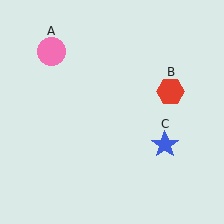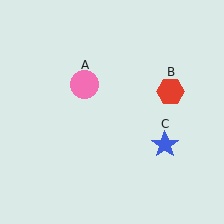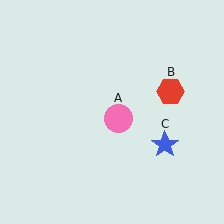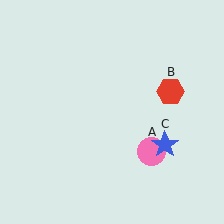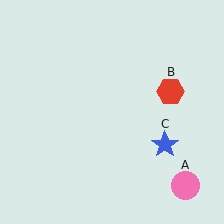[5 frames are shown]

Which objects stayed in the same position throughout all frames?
Red hexagon (object B) and blue star (object C) remained stationary.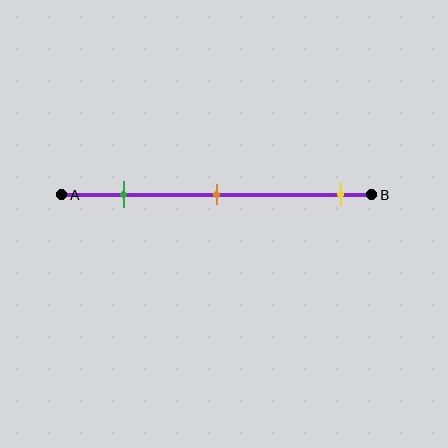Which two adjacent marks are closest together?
The green and orange marks are the closest adjacent pair.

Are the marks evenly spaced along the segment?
No, the marks are not evenly spaced.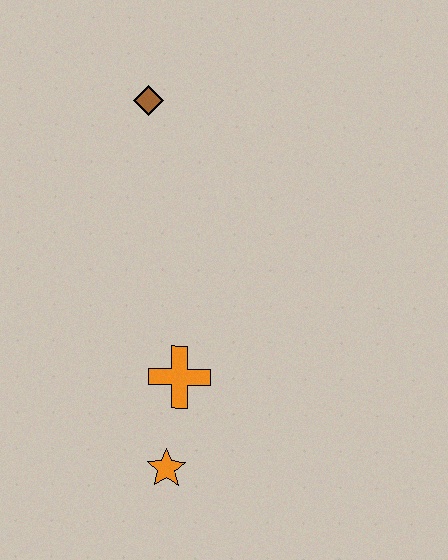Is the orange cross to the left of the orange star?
No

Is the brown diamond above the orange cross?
Yes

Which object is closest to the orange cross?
The orange star is closest to the orange cross.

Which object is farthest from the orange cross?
The brown diamond is farthest from the orange cross.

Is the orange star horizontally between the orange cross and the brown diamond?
Yes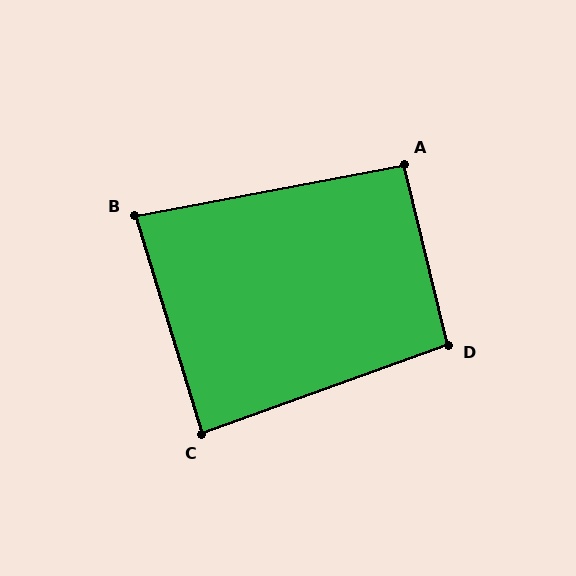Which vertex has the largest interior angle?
D, at approximately 96 degrees.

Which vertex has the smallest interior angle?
B, at approximately 84 degrees.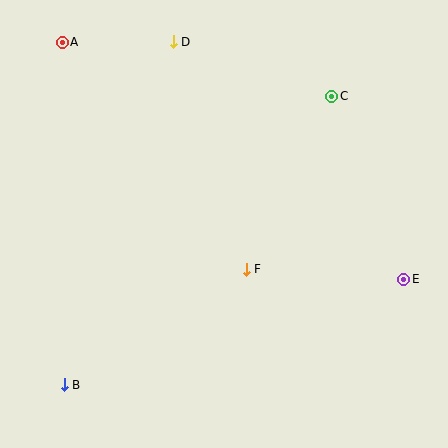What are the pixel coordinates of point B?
Point B is at (64, 385).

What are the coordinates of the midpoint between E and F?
The midpoint between E and F is at (325, 274).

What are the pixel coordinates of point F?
Point F is at (246, 269).